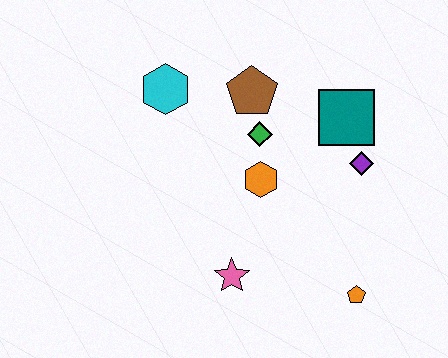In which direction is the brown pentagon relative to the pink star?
The brown pentagon is above the pink star.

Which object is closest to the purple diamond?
The teal square is closest to the purple diamond.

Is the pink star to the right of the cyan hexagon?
Yes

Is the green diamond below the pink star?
No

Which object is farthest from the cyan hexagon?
The orange pentagon is farthest from the cyan hexagon.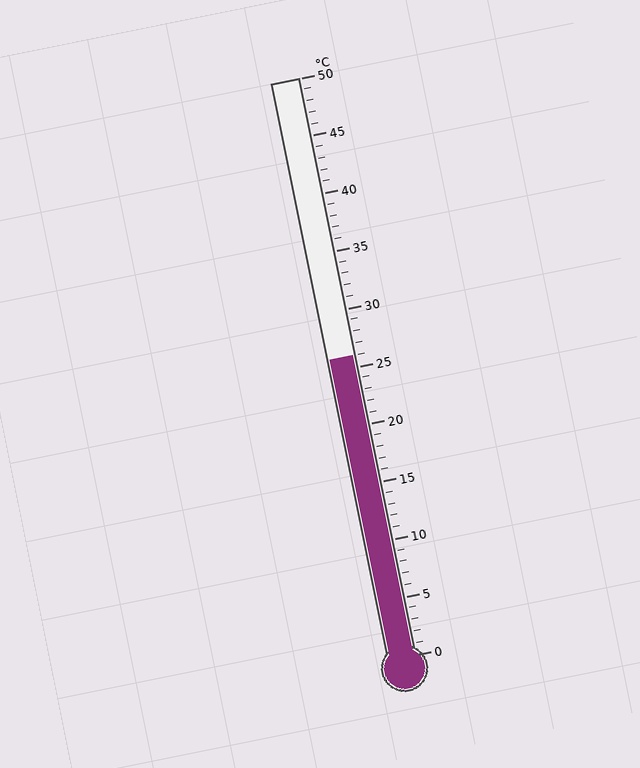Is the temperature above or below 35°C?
The temperature is below 35°C.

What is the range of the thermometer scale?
The thermometer scale ranges from 0°C to 50°C.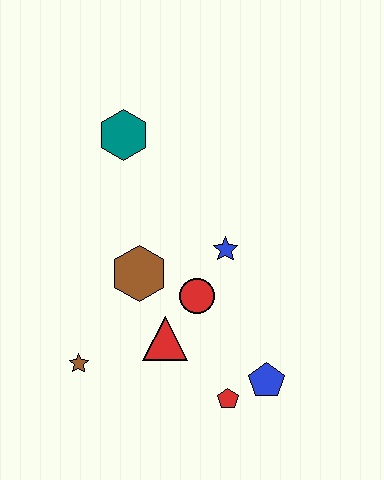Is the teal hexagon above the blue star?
Yes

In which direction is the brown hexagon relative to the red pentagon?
The brown hexagon is above the red pentagon.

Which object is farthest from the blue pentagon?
The teal hexagon is farthest from the blue pentagon.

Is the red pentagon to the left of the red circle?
No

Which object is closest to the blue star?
The red circle is closest to the blue star.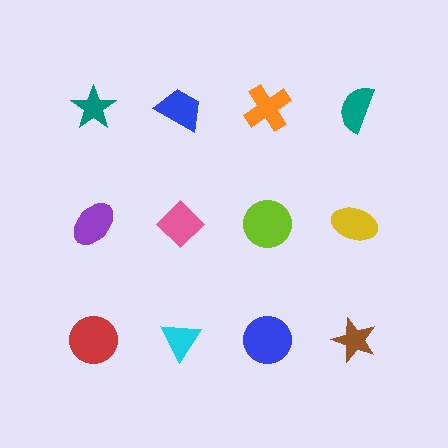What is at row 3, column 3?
A blue circle.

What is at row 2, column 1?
A purple ellipse.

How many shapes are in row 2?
4 shapes.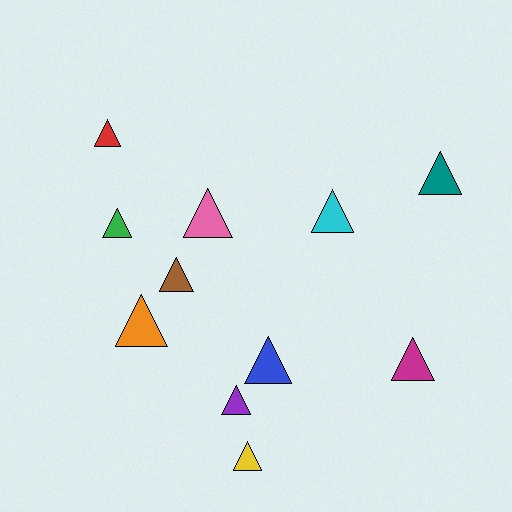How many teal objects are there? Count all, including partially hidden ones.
There is 1 teal object.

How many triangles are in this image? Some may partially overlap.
There are 11 triangles.